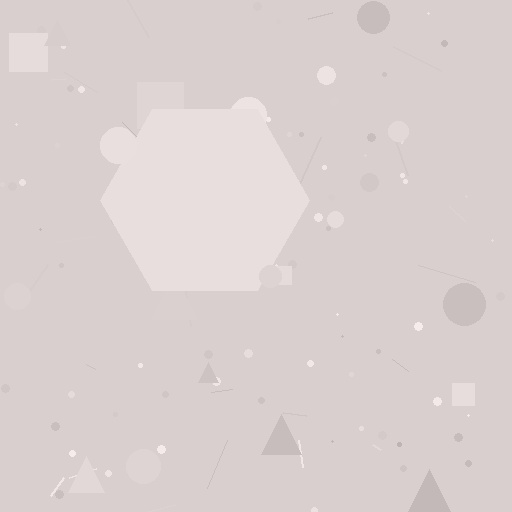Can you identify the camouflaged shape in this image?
The camouflaged shape is a hexagon.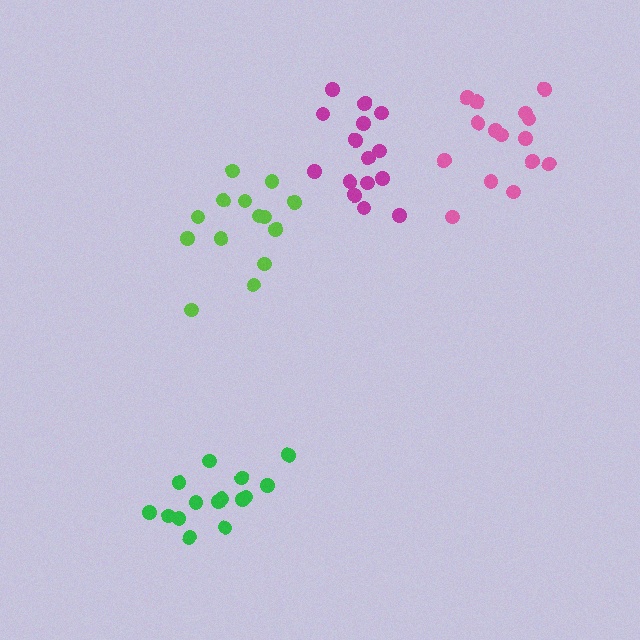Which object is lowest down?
The green cluster is bottommost.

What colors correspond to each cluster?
The clusters are colored: pink, magenta, green, lime.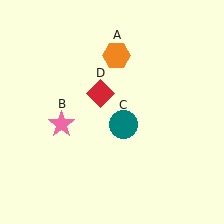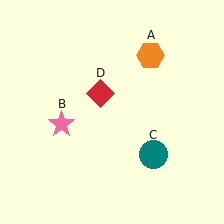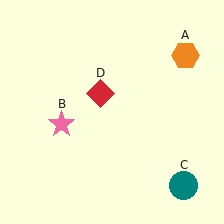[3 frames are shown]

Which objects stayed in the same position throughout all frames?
Pink star (object B) and red diamond (object D) remained stationary.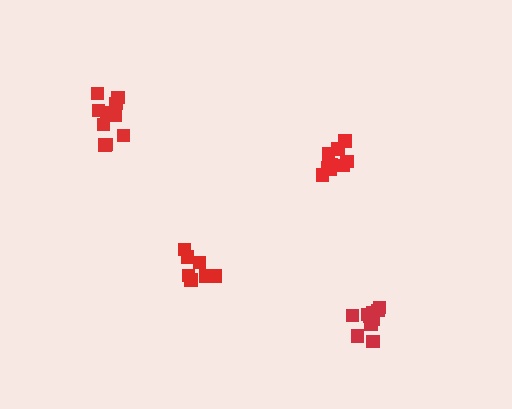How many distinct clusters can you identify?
There are 4 distinct clusters.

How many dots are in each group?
Group 1: 7 dots, Group 2: 10 dots, Group 3: 11 dots, Group 4: 10 dots (38 total).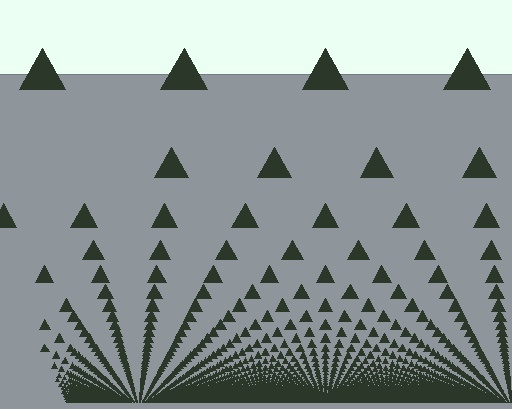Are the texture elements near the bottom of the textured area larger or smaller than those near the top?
Smaller. The gradient is inverted — elements near the bottom are smaller and denser.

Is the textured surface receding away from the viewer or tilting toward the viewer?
The surface appears to tilt toward the viewer. Texture elements get larger and sparser toward the top.